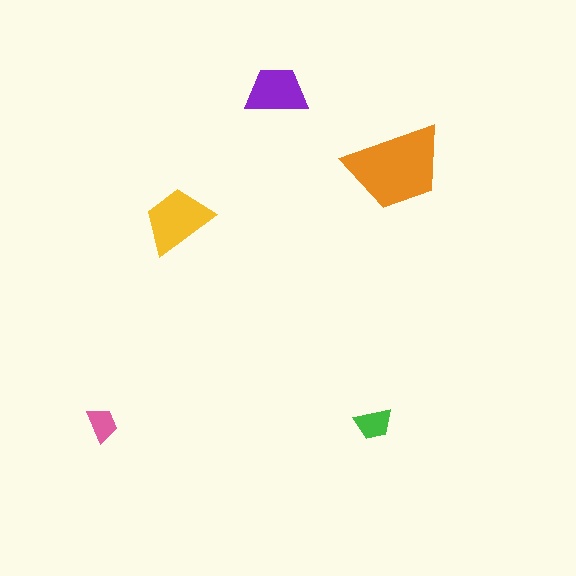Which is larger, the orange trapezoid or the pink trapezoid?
The orange one.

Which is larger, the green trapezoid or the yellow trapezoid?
The yellow one.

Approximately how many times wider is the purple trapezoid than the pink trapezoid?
About 2 times wider.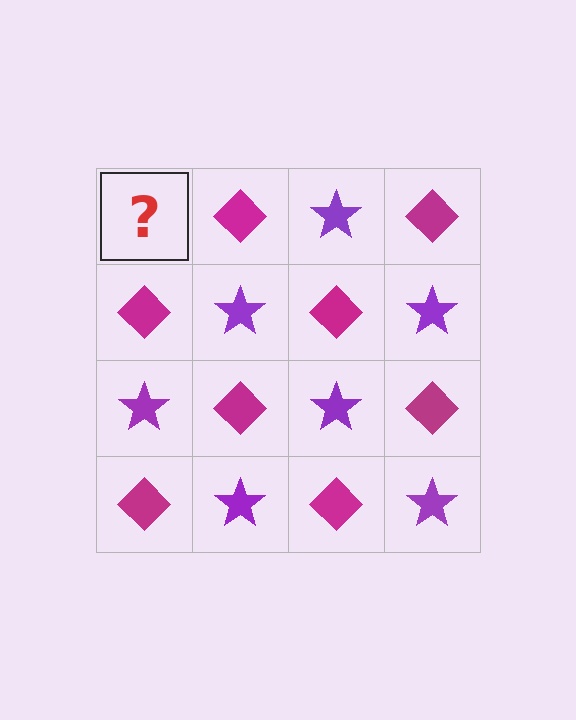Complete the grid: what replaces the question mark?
The question mark should be replaced with a purple star.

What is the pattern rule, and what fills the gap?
The rule is that it alternates purple star and magenta diamond in a checkerboard pattern. The gap should be filled with a purple star.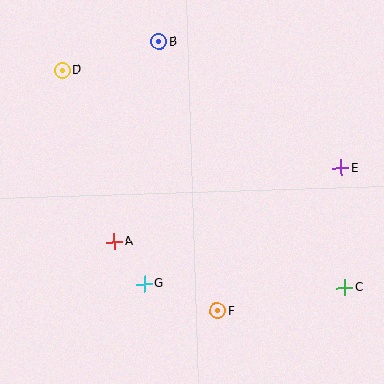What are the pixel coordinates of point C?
Point C is at (345, 287).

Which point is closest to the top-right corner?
Point E is closest to the top-right corner.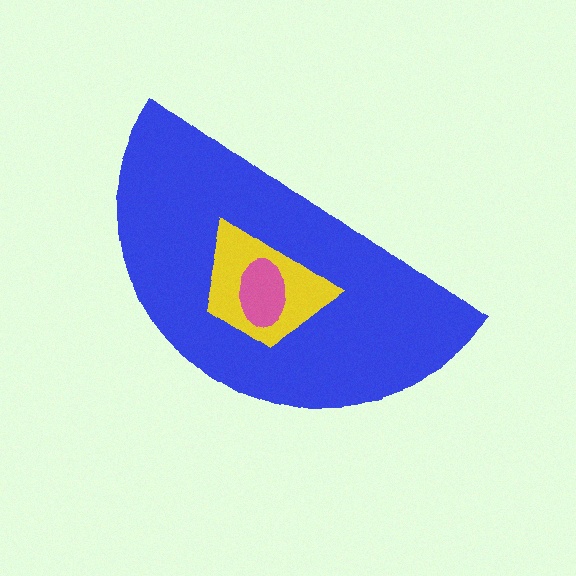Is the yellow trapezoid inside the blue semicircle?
Yes.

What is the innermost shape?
The pink ellipse.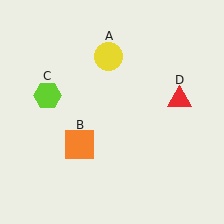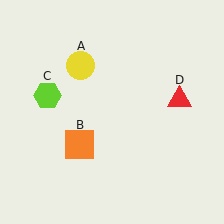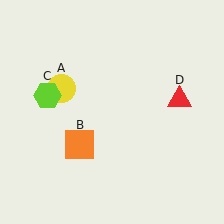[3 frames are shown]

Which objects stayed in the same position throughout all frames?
Orange square (object B) and lime hexagon (object C) and red triangle (object D) remained stationary.